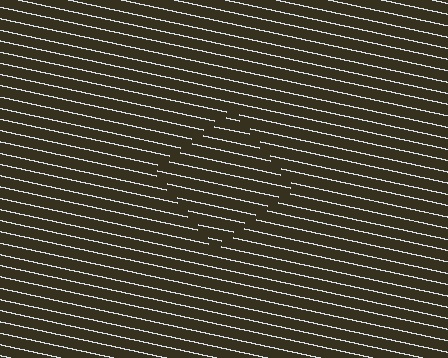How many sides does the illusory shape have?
4 sides — the line-ends trace a square.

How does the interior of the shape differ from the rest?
The interior of the shape contains the same grating, shifted by half a period — the contour is defined by the phase discontinuity where line-ends from the inner and outer gratings abut.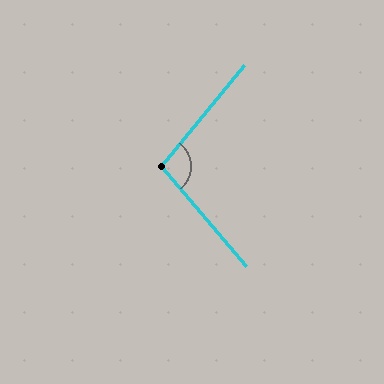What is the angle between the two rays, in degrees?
Approximately 100 degrees.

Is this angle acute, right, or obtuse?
It is obtuse.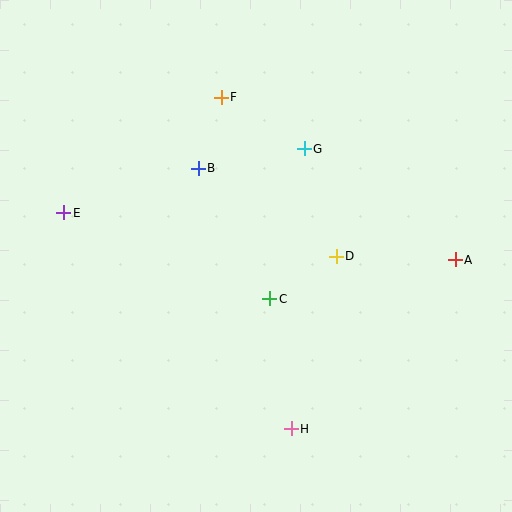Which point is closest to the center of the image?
Point C at (270, 299) is closest to the center.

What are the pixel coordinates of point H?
Point H is at (291, 429).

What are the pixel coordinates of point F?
Point F is at (221, 97).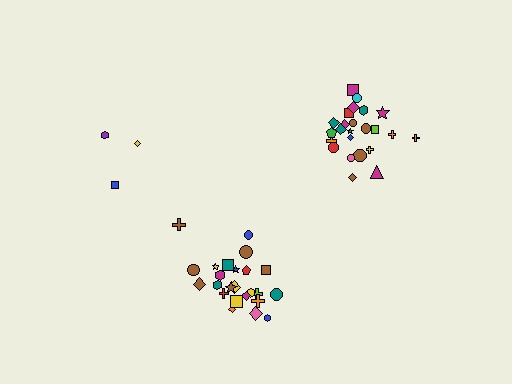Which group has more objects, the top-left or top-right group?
The top-right group.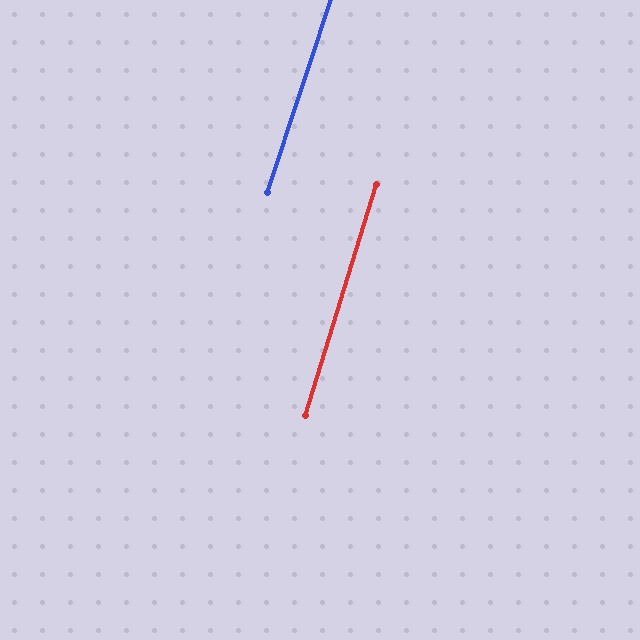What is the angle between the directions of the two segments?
Approximately 1 degree.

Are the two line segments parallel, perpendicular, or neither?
Parallel — their directions differ by only 1.1°.